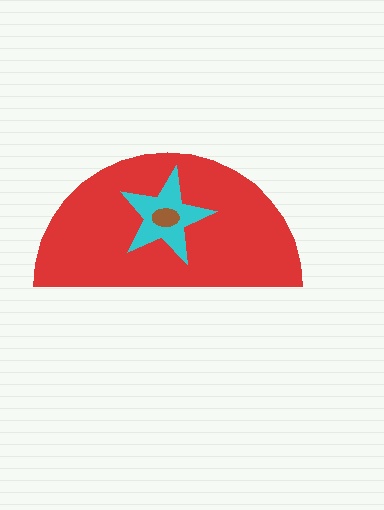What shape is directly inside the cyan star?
The brown ellipse.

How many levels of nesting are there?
3.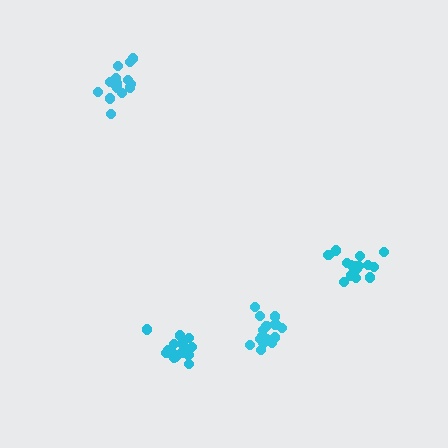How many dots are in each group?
Group 1: 17 dots, Group 2: 19 dots, Group 3: 16 dots, Group 4: 15 dots (67 total).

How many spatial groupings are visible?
There are 4 spatial groupings.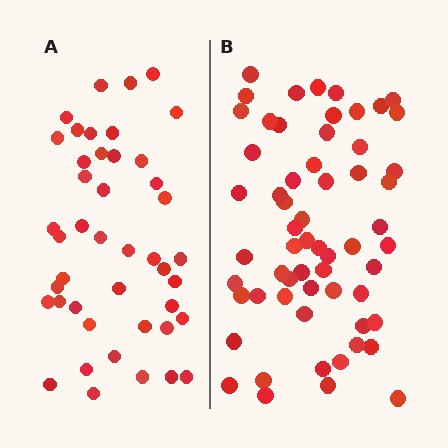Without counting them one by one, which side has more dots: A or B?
Region B (the right region) has more dots.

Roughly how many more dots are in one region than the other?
Region B has approximately 15 more dots than region A.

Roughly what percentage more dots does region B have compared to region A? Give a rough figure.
About 35% more.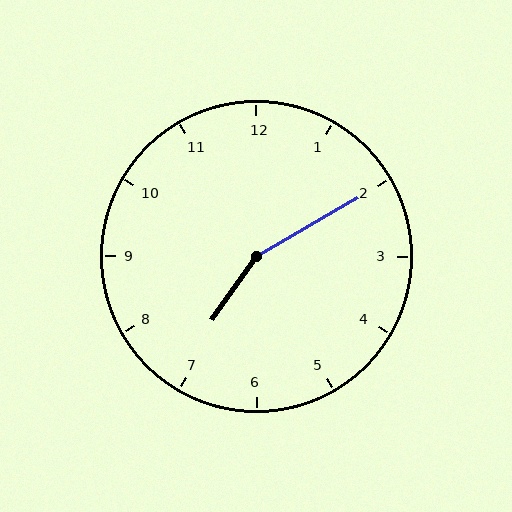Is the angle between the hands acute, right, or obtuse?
It is obtuse.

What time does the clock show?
7:10.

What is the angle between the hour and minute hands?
Approximately 155 degrees.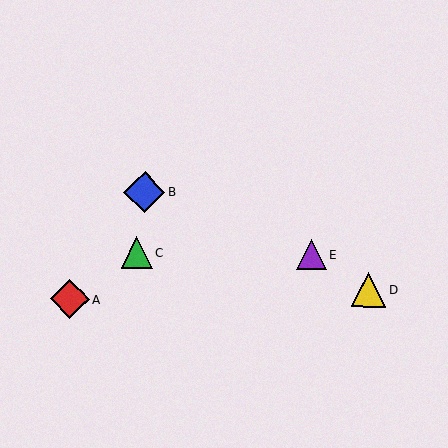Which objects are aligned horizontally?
Objects C, E are aligned horizontally.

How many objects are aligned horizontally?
2 objects (C, E) are aligned horizontally.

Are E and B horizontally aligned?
No, E is at y≈255 and B is at y≈192.